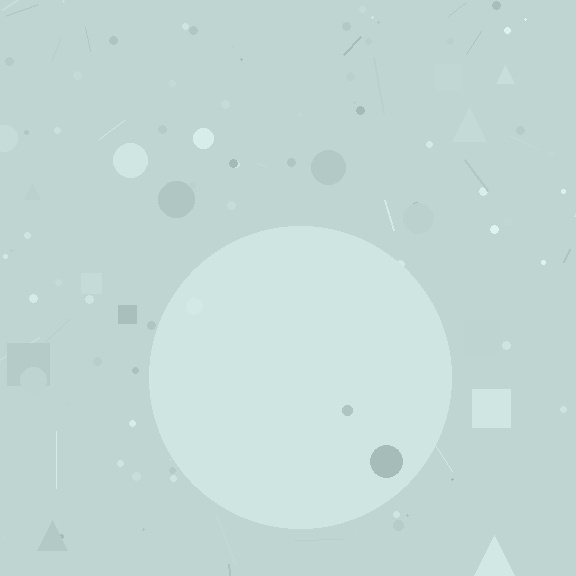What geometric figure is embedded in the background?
A circle is embedded in the background.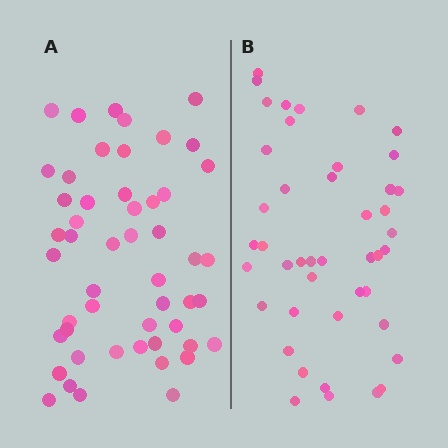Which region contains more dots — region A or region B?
Region A (the left region) has more dots.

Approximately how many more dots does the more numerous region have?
Region A has roughly 8 or so more dots than region B.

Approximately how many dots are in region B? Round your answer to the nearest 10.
About 40 dots. (The exact count is 44, which rounds to 40.)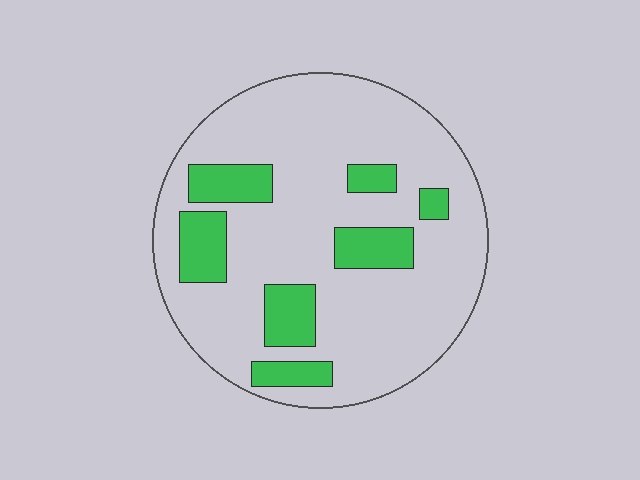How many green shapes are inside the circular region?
7.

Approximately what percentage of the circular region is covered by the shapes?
Approximately 20%.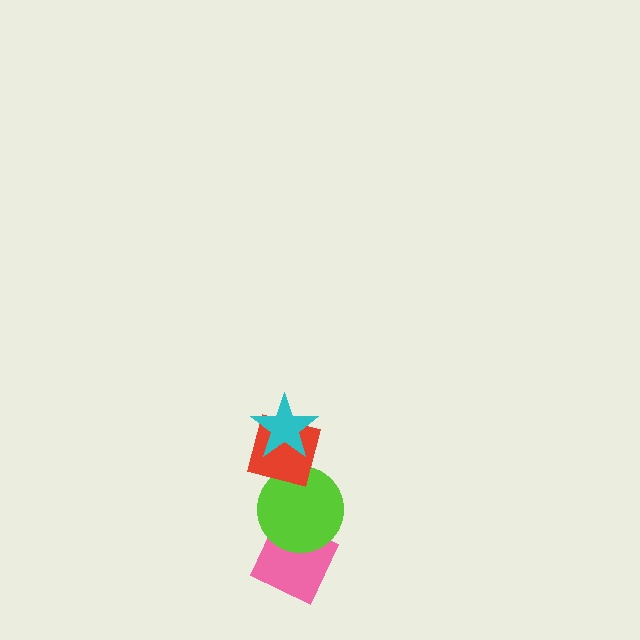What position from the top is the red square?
The red square is 2nd from the top.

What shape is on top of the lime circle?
The red square is on top of the lime circle.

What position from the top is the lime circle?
The lime circle is 3rd from the top.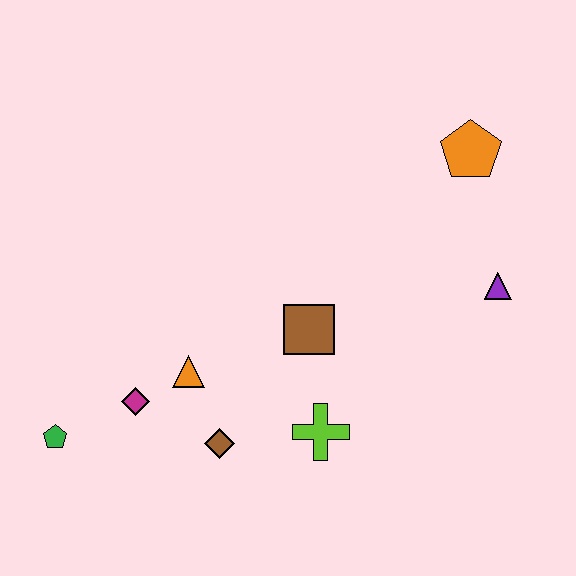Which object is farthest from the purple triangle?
The green pentagon is farthest from the purple triangle.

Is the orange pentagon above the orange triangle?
Yes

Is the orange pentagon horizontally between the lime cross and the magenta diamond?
No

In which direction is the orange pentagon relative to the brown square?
The orange pentagon is above the brown square.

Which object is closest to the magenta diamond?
The orange triangle is closest to the magenta diamond.